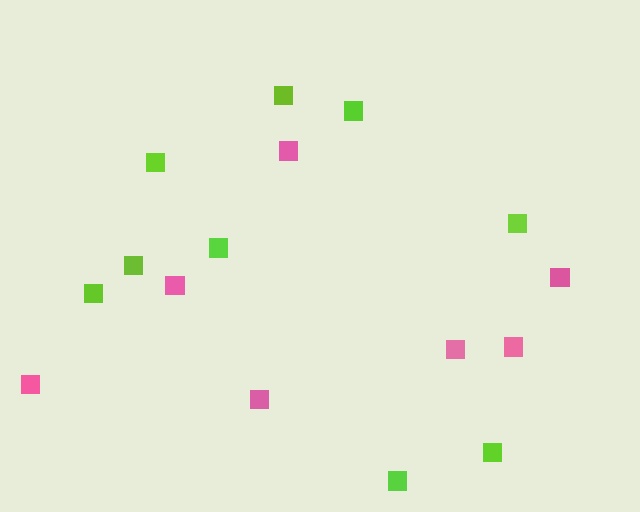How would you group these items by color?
There are 2 groups: one group of pink squares (7) and one group of lime squares (9).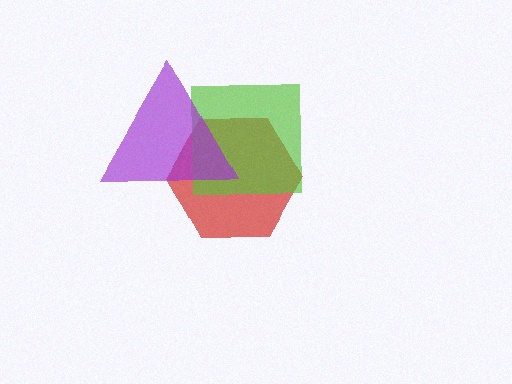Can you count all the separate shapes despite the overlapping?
Yes, there are 3 separate shapes.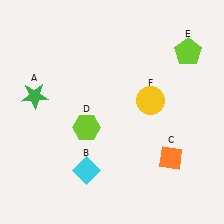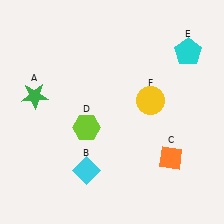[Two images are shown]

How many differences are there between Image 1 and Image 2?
There is 1 difference between the two images.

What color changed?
The pentagon (E) changed from lime in Image 1 to cyan in Image 2.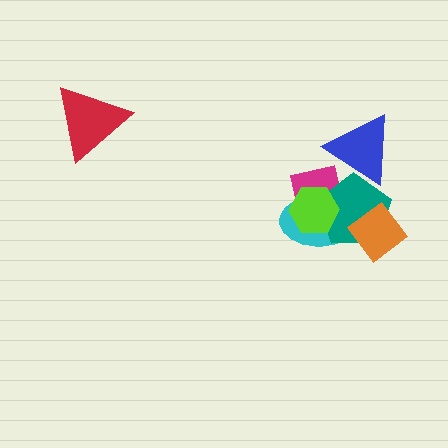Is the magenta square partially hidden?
Yes, it is partially covered by another shape.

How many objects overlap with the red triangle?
0 objects overlap with the red triangle.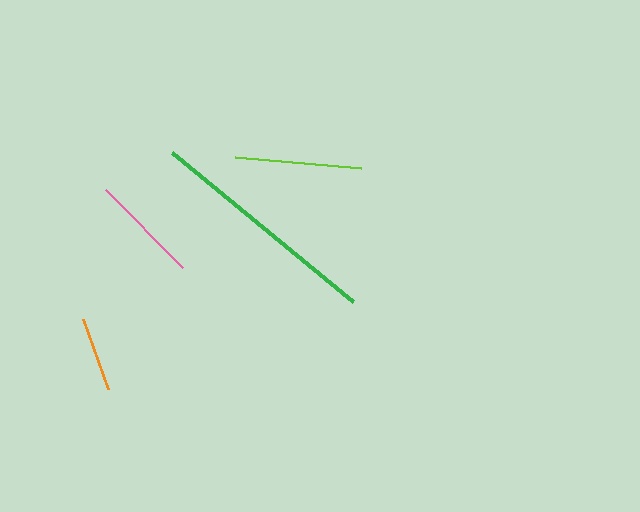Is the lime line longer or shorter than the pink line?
The lime line is longer than the pink line.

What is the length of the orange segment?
The orange segment is approximately 75 pixels long.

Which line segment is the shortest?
The orange line is the shortest at approximately 75 pixels.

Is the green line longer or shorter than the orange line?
The green line is longer than the orange line.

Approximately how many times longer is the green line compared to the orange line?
The green line is approximately 3.1 times the length of the orange line.